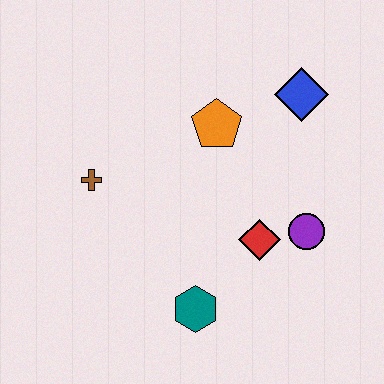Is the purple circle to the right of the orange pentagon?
Yes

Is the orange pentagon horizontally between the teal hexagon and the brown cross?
No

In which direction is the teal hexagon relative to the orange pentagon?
The teal hexagon is below the orange pentagon.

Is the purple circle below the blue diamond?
Yes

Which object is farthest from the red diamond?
The brown cross is farthest from the red diamond.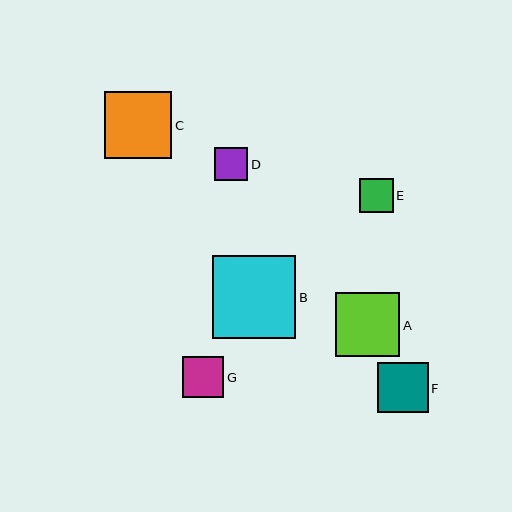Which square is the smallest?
Square D is the smallest with a size of approximately 33 pixels.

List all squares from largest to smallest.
From largest to smallest: B, C, A, F, G, E, D.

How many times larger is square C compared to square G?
Square C is approximately 1.6 times the size of square G.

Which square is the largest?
Square B is the largest with a size of approximately 84 pixels.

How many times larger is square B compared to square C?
Square B is approximately 1.2 times the size of square C.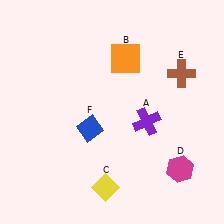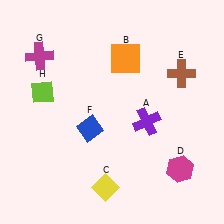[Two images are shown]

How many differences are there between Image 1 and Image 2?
There are 2 differences between the two images.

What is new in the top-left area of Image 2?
A lime diamond (H) was added in the top-left area of Image 2.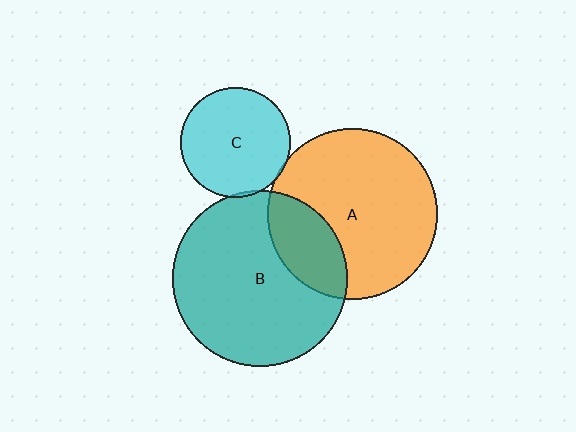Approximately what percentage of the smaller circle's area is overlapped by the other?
Approximately 25%.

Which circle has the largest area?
Circle B (teal).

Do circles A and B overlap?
Yes.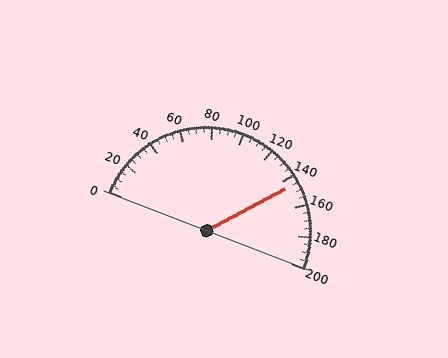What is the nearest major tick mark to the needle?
The nearest major tick mark is 140.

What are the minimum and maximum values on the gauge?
The gauge ranges from 0 to 200.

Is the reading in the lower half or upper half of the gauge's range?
The reading is in the upper half of the range (0 to 200).